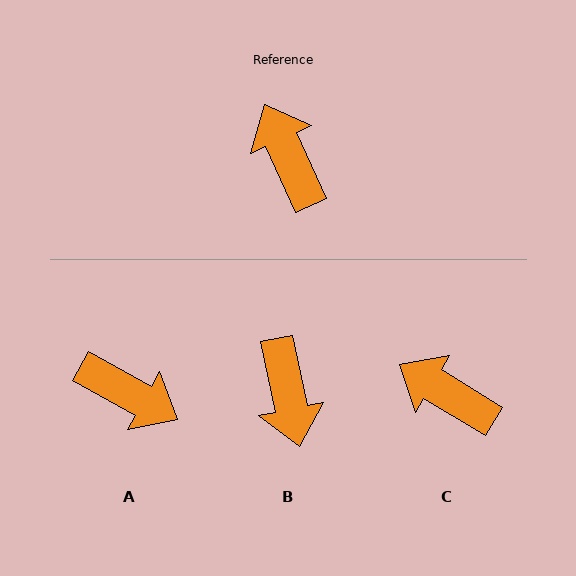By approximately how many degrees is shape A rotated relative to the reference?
Approximately 143 degrees clockwise.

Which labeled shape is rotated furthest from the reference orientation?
B, about 167 degrees away.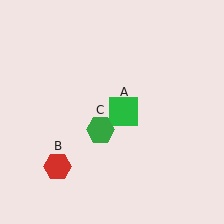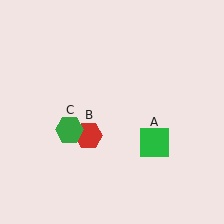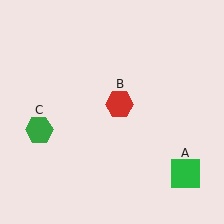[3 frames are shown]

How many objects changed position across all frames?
3 objects changed position: green square (object A), red hexagon (object B), green hexagon (object C).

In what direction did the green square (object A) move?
The green square (object A) moved down and to the right.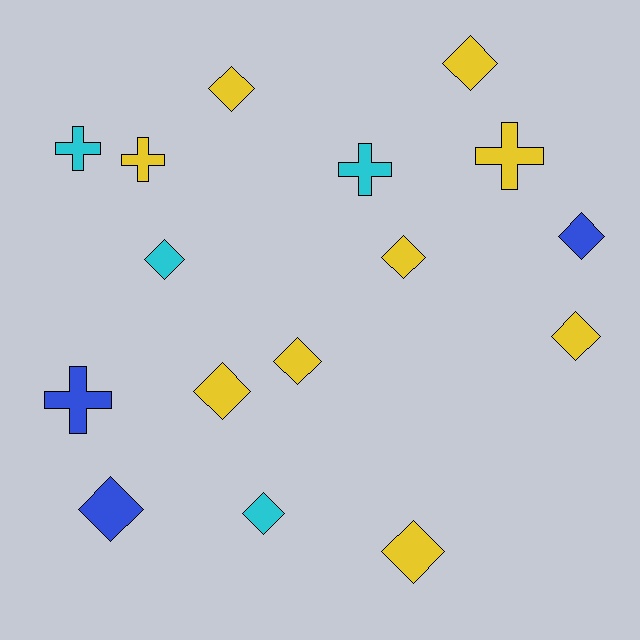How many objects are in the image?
There are 16 objects.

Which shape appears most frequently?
Diamond, with 11 objects.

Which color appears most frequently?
Yellow, with 9 objects.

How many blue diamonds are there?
There are 2 blue diamonds.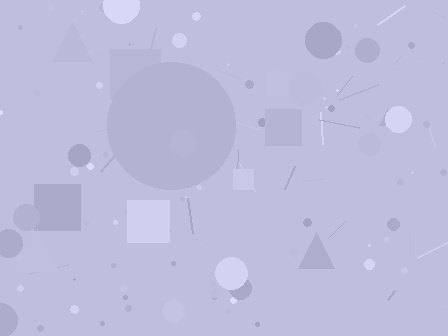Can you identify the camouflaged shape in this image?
The camouflaged shape is a circle.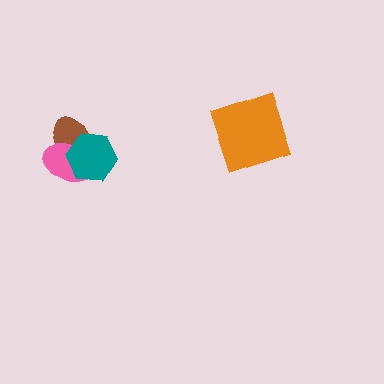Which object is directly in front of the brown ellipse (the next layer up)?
The pink ellipse is directly in front of the brown ellipse.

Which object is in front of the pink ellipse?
The teal hexagon is in front of the pink ellipse.